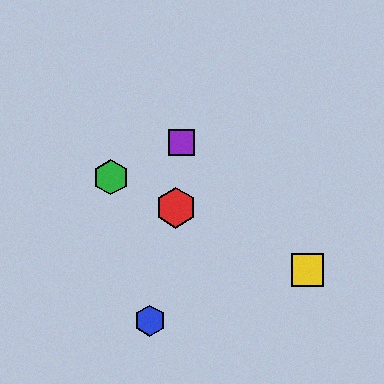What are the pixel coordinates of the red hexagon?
The red hexagon is at (176, 208).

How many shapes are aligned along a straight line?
3 shapes (the red hexagon, the green hexagon, the yellow square) are aligned along a straight line.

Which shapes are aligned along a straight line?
The red hexagon, the green hexagon, the yellow square are aligned along a straight line.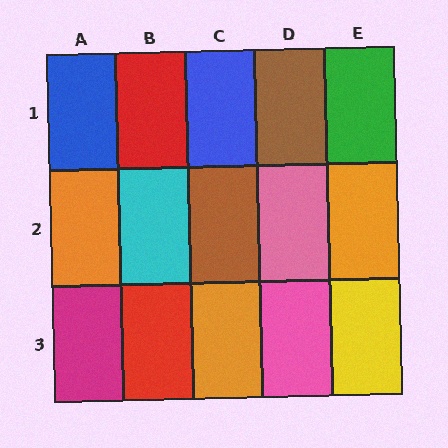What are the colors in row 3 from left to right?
Magenta, red, orange, pink, yellow.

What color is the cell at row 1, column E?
Green.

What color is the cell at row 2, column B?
Cyan.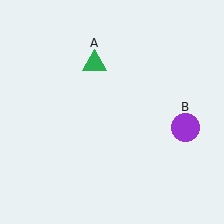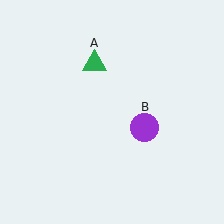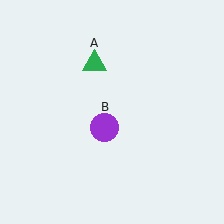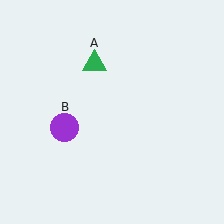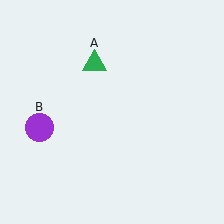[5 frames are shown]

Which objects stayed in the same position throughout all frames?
Green triangle (object A) remained stationary.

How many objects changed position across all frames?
1 object changed position: purple circle (object B).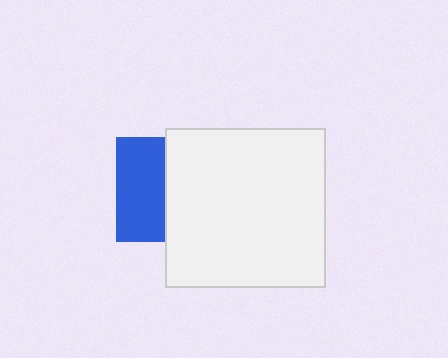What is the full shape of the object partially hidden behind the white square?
The partially hidden object is a blue square.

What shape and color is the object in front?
The object in front is a white square.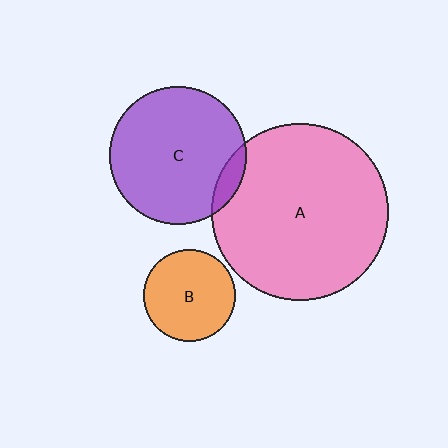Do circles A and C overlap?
Yes.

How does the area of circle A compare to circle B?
Approximately 3.7 times.